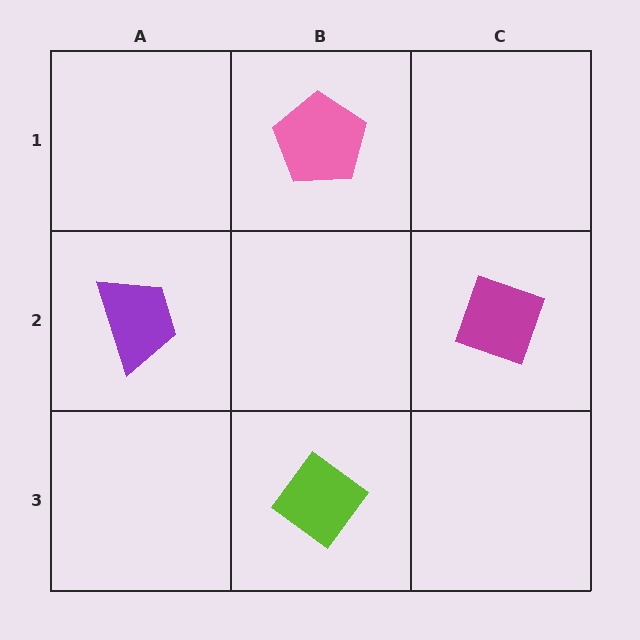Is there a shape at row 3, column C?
No, that cell is empty.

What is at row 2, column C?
A magenta diamond.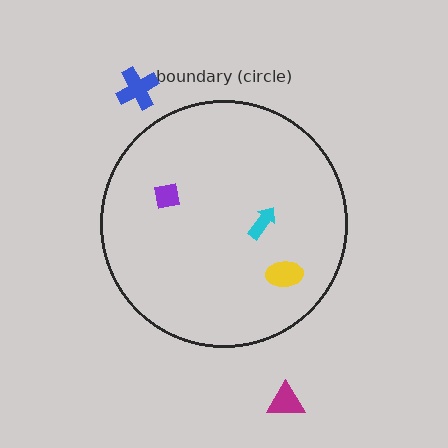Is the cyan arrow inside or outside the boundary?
Inside.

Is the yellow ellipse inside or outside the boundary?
Inside.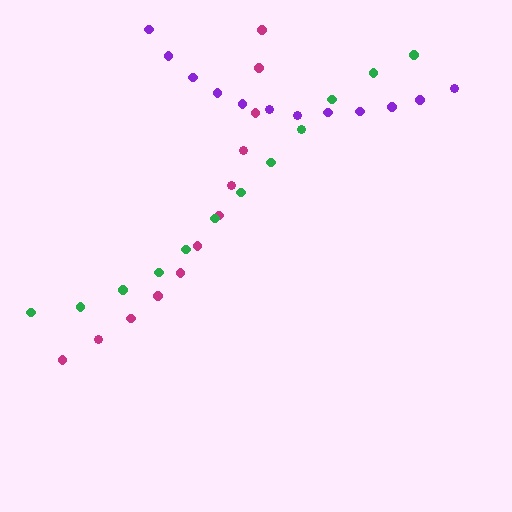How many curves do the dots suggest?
There are 3 distinct paths.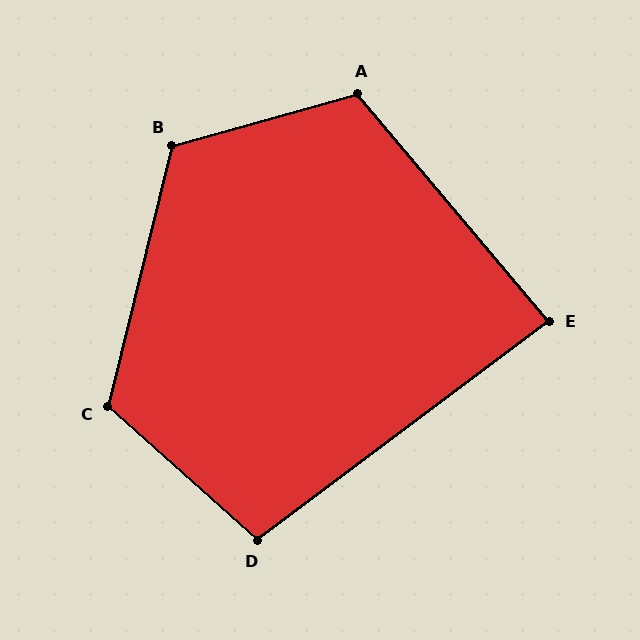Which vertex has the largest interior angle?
B, at approximately 119 degrees.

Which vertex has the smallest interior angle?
E, at approximately 87 degrees.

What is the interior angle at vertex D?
Approximately 101 degrees (obtuse).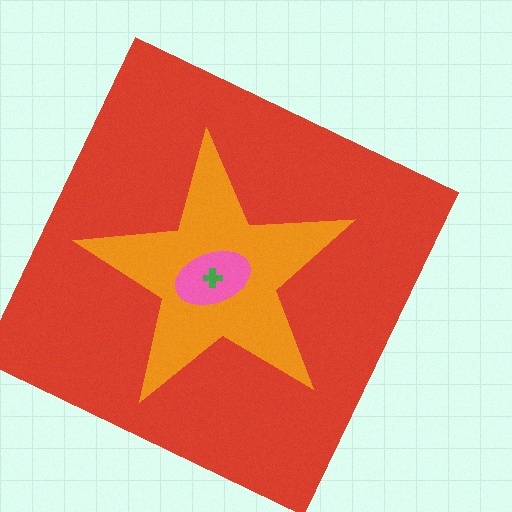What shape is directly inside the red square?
The orange star.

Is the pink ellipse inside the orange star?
Yes.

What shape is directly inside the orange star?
The pink ellipse.